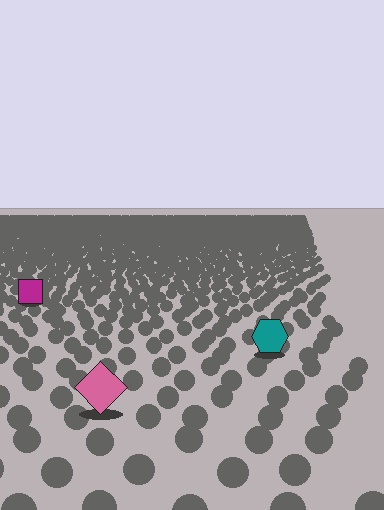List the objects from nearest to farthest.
From nearest to farthest: the pink diamond, the teal hexagon, the magenta square.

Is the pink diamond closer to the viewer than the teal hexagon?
Yes. The pink diamond is closer — you can tell from the texture gradient: the ground texture is coarser near it.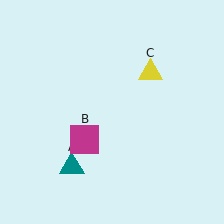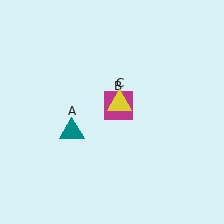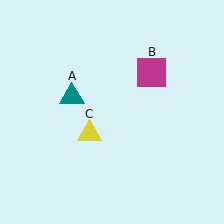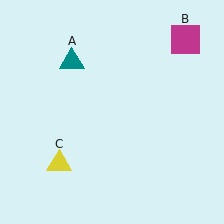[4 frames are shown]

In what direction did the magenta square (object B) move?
The magenta square (object B) moved up and to the right.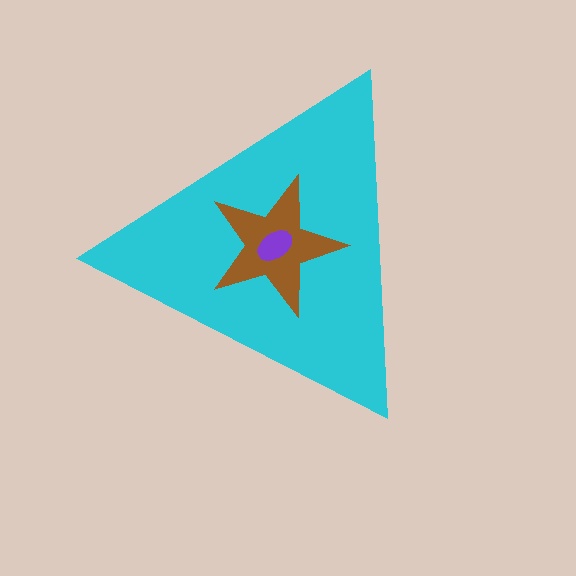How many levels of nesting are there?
3.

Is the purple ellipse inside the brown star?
Yes.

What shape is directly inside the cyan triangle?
The brown star.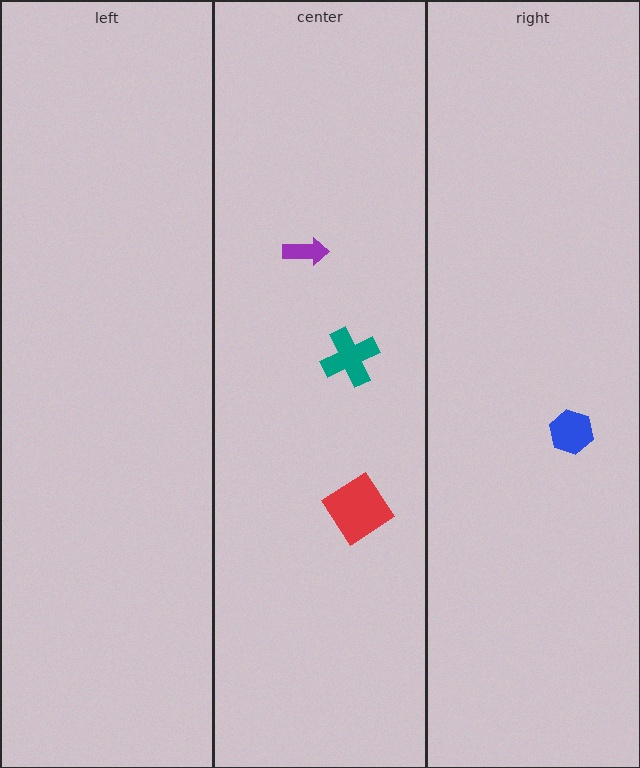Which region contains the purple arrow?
The center region.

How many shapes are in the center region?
3.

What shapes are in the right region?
The blue hexagon.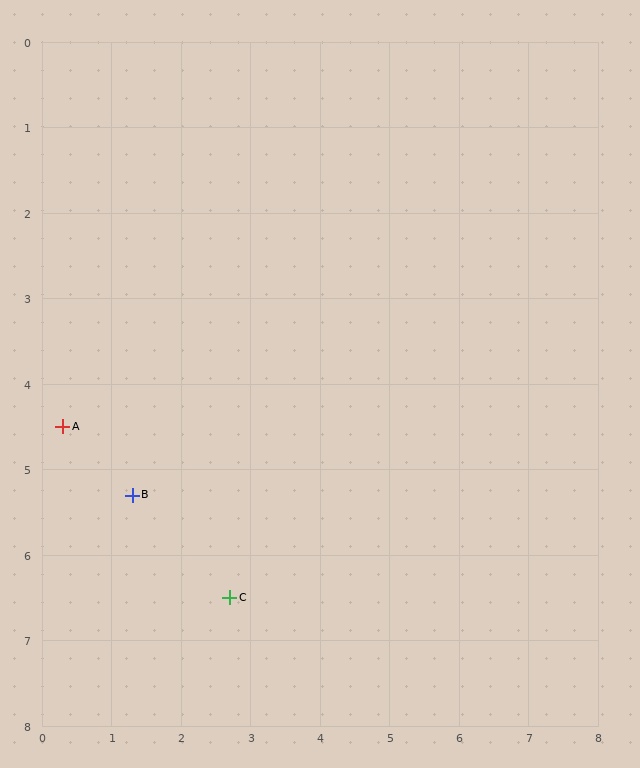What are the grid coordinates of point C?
Point C is at approximately (2.7, 6.5).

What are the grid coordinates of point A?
Point A is at approximately (0.3, 4.5).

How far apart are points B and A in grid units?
Points B and A are about 1.3 grid units apart.